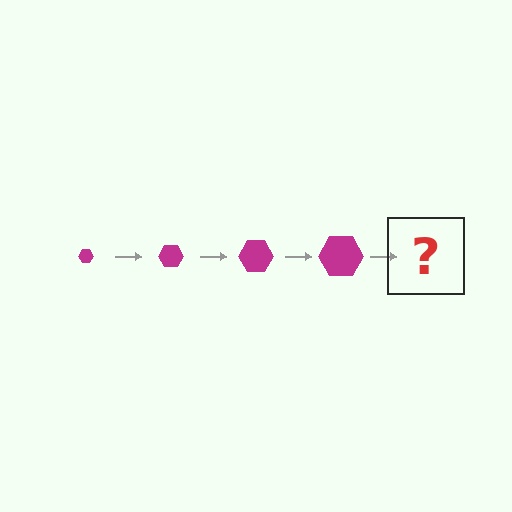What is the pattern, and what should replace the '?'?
The pattern is that the hexagon gets progressively larger each step. The '?' should be a magenta hexagon, larger than the previous one.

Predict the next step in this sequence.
The next step is a magenta hexagon, larger than the previous one.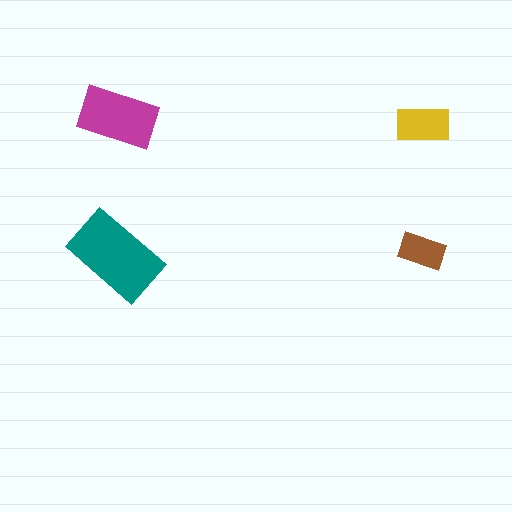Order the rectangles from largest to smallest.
the teal one, the magenta one, the yellow one, the brown one.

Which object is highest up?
The magenta rectangle is topmost.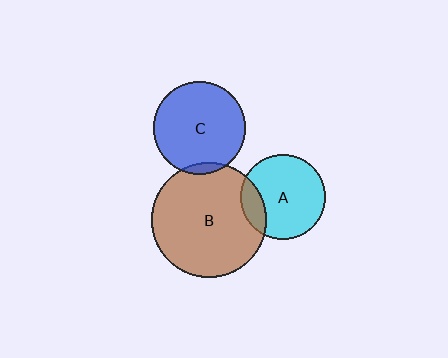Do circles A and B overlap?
Yes.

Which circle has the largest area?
Circle B (brown).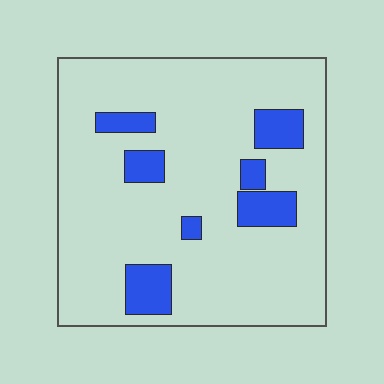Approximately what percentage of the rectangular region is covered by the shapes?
Approximately 15%.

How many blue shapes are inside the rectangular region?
7.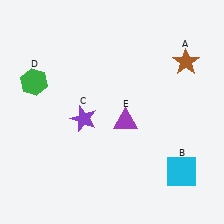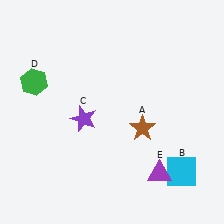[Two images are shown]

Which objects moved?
The objects that moved are: the brown star (A), the purple triangle (E).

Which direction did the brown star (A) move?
The brown star (A) moved down.